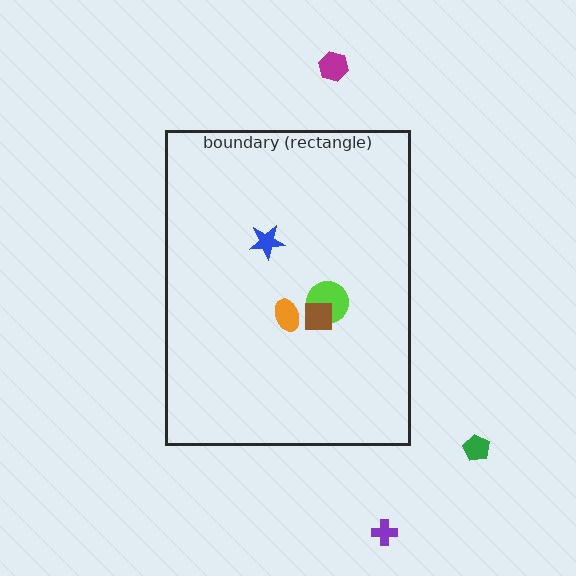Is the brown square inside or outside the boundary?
Inside.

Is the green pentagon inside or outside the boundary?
Outside.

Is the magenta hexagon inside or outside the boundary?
Outside.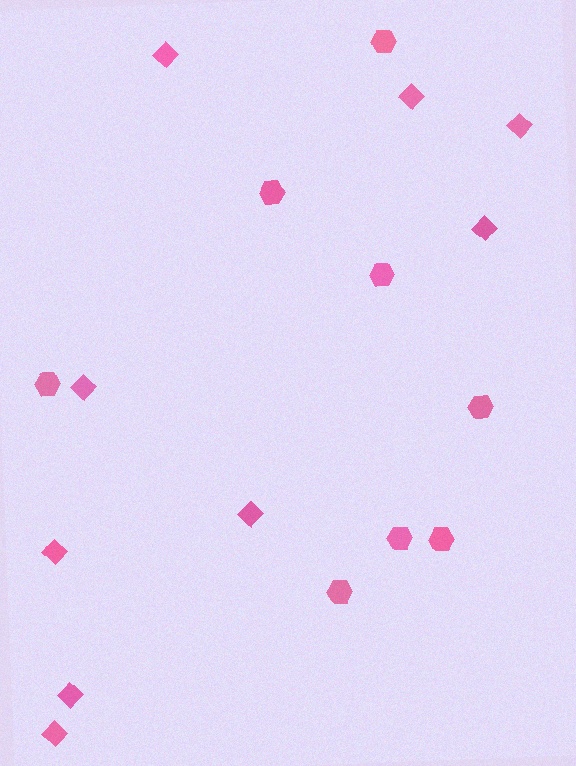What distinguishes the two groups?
There are 2 groups: one group of hexagons (8) and one group of diamonds (9).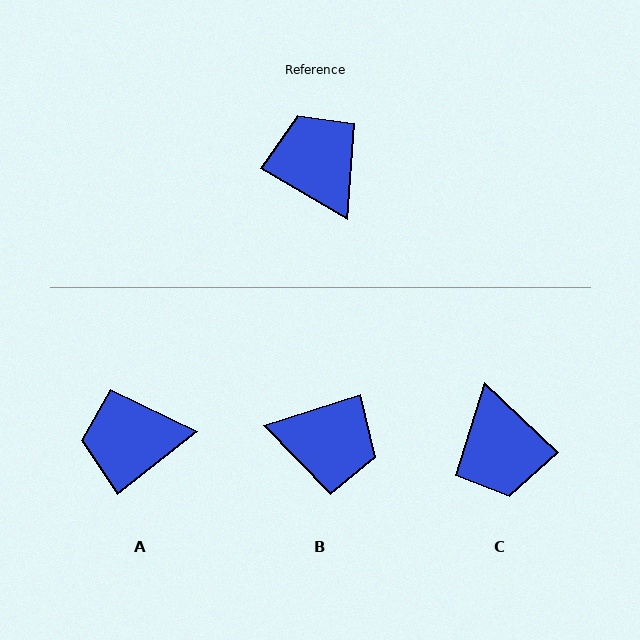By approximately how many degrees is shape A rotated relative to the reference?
Approximately 68 degrees counter-clockwise.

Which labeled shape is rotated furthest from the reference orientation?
C, about 167 degrees away.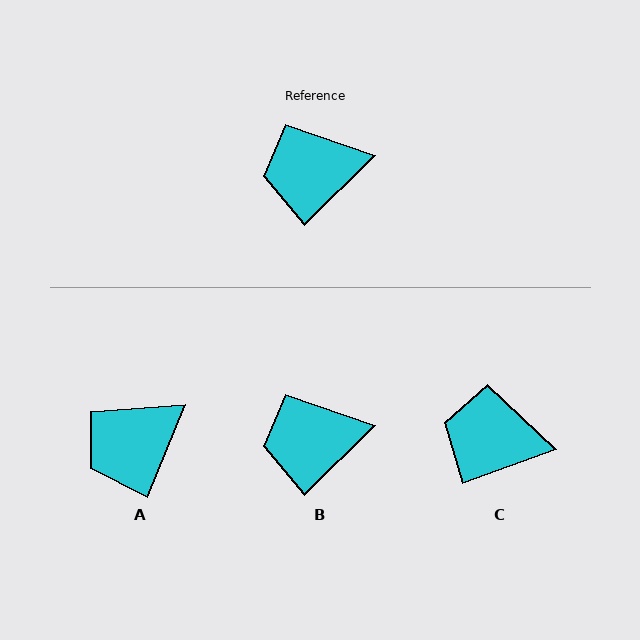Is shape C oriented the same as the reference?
No, it is off by about 24 degrees.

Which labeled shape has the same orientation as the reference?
B.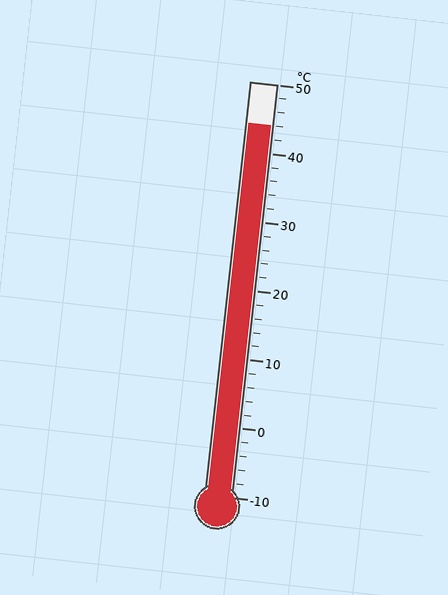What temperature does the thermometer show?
The thermometer shows approximately 44°C.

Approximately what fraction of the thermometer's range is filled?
The thermometer is filled to approximately 90% of its range.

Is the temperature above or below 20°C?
The temperature is above 20°C.